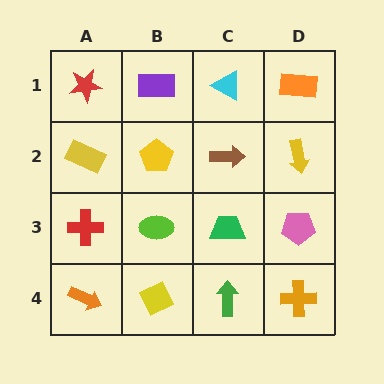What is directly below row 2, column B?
A lime ellipse.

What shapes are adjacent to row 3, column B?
A yellow pentagon (row 2, column B), a yellow diamond (row 4, column B), a red cross (row 3, column A), a green trapezoid (row 3, column C).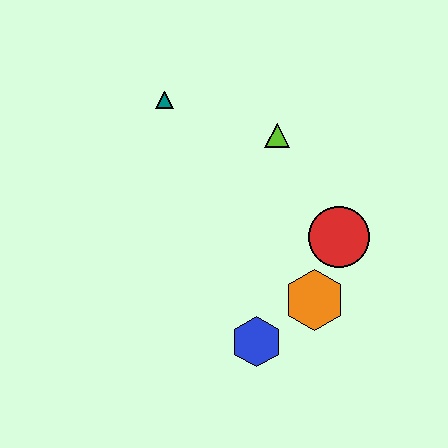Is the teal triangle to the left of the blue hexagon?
Yes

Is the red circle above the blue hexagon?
Yes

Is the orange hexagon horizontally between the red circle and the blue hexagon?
Yes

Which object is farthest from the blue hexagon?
The teal triangle is farthest from the blue hexagon.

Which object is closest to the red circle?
The orange hexagon is closest to the red circle.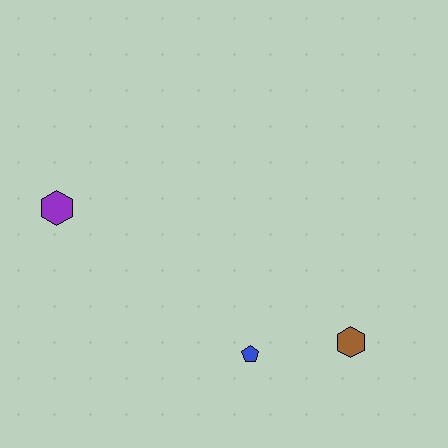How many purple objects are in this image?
There is 1 purple object.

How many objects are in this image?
There are 3 objects.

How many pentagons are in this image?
There is 1 pentagon.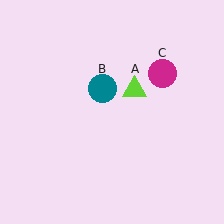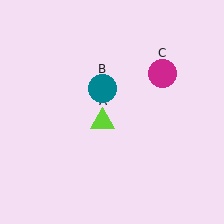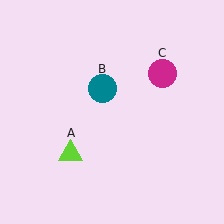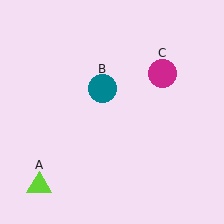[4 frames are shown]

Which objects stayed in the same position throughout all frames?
Teal circle (object B) and magenta circle (object C) remained stationary.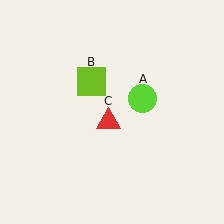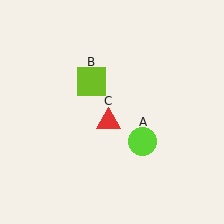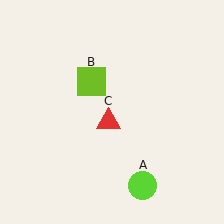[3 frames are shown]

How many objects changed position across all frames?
1 object changed position: lime circle (object A).